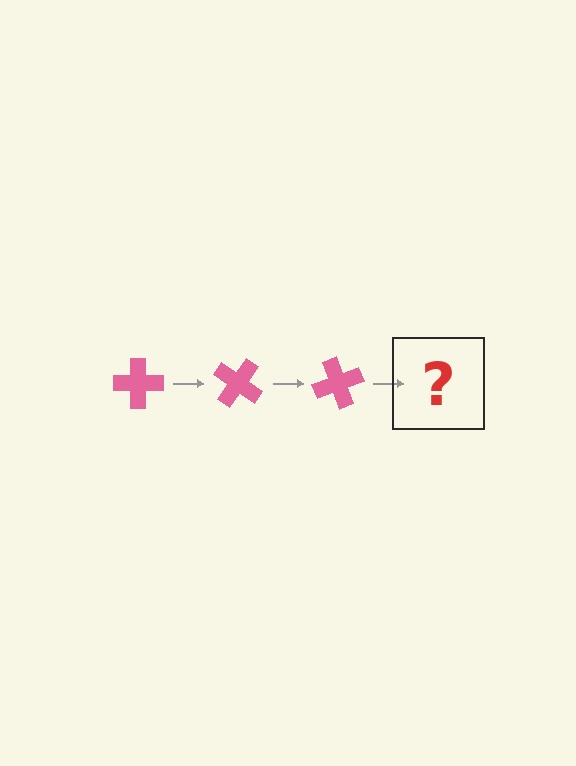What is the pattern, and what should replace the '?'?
The pattern is that the cross rotates 35 degrees each step. The '?' should be a pink cross rotated 105 degrees.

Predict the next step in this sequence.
The next step is a pink cross rotated 105 degrees.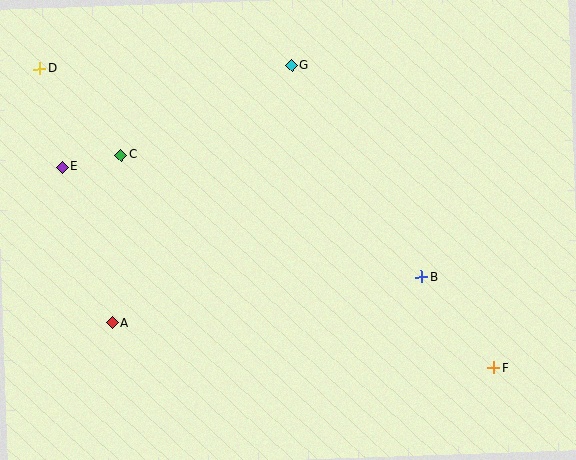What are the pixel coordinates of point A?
Point A is at (112, 323).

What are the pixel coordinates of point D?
Point D is at (40, 69).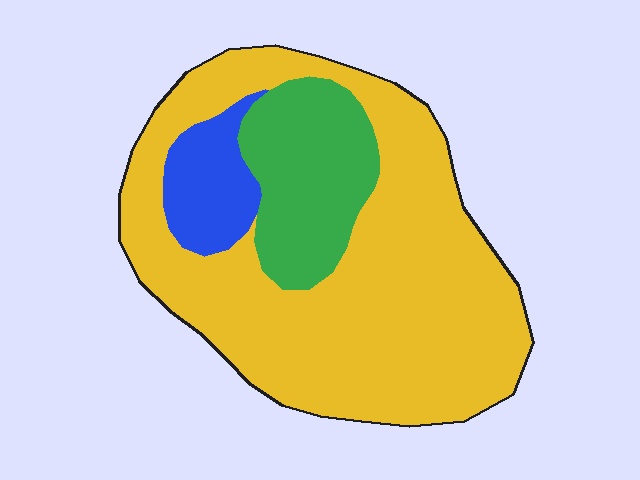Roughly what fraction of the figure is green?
Green takes up about one fifth (1/5) of the figure.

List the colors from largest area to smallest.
From largest to smallest: yellow, green, blue.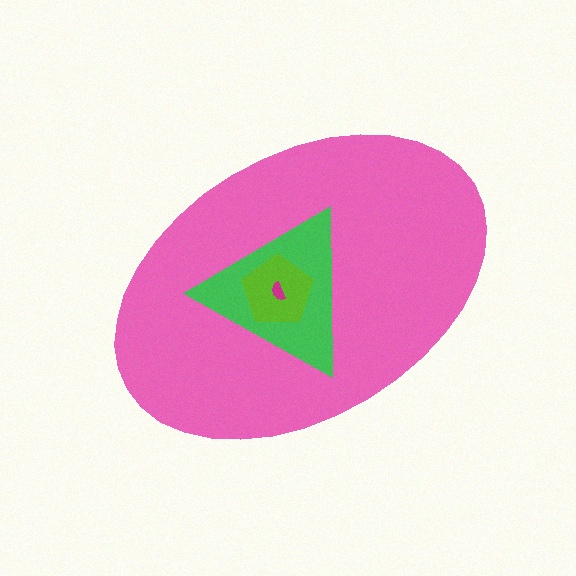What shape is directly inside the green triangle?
The lime pentagon.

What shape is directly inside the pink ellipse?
The green triangle.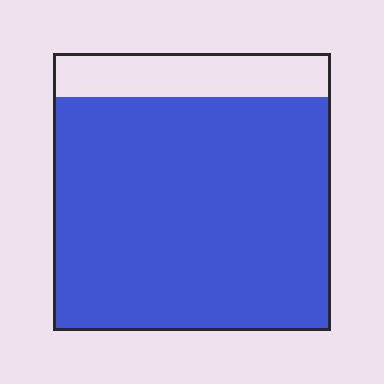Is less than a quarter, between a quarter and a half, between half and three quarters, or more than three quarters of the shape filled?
More than three quarters.